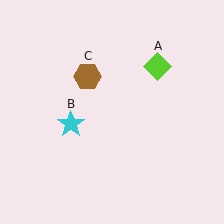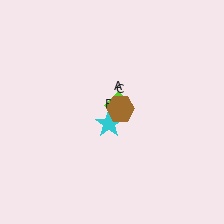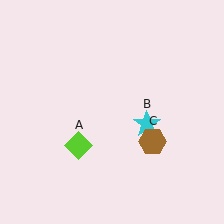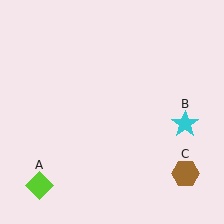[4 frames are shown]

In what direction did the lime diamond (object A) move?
The lime diamond (object A) moved down and to the left.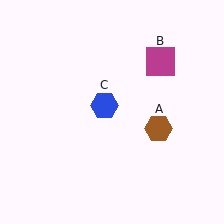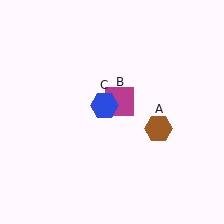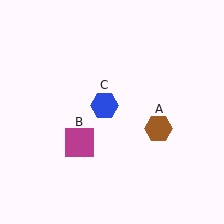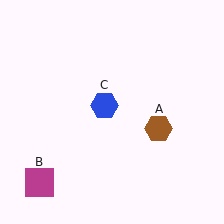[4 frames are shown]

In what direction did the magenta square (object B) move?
The magenta square (object B) moved down and to the left.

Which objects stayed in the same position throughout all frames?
Brown hexagon (object A) and blue hexagon (object C) remained stationary.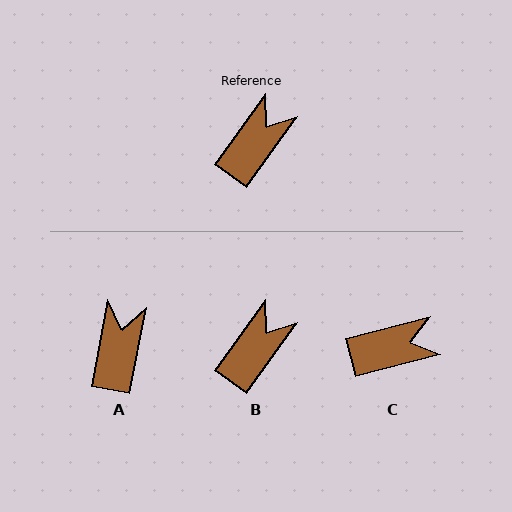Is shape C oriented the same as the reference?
No, it is off by about 40 degrees.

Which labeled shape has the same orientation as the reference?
B.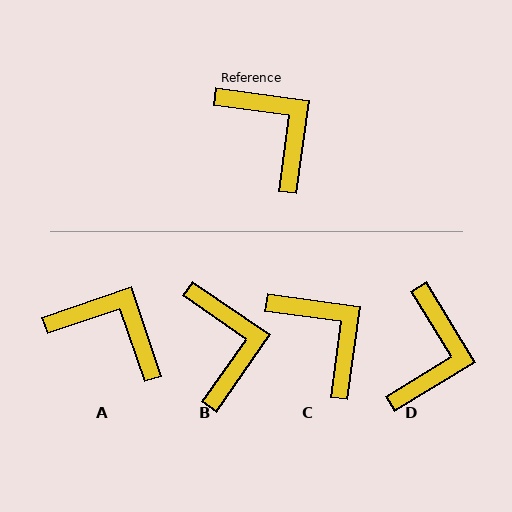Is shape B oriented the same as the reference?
No, it is off by about 27 degrees.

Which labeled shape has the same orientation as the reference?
C.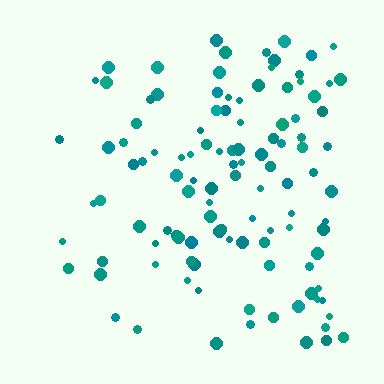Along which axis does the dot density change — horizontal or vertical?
Horizontal.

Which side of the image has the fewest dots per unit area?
The left.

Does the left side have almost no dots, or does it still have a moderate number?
Still a moderate number, just noticeably fewer than the right.